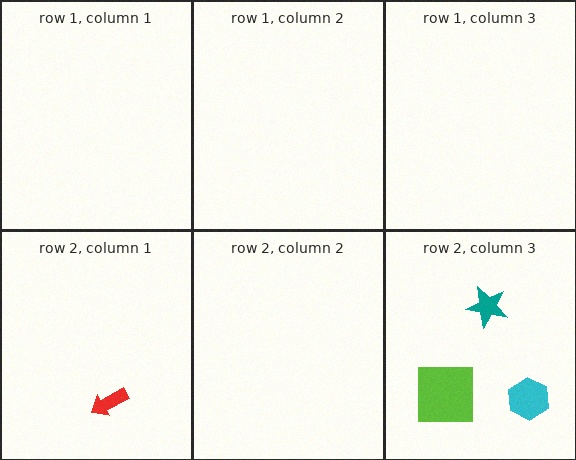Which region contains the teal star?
The row 2, column 3 region.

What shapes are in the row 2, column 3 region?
The lime square, the cyan hexagon, the teal star.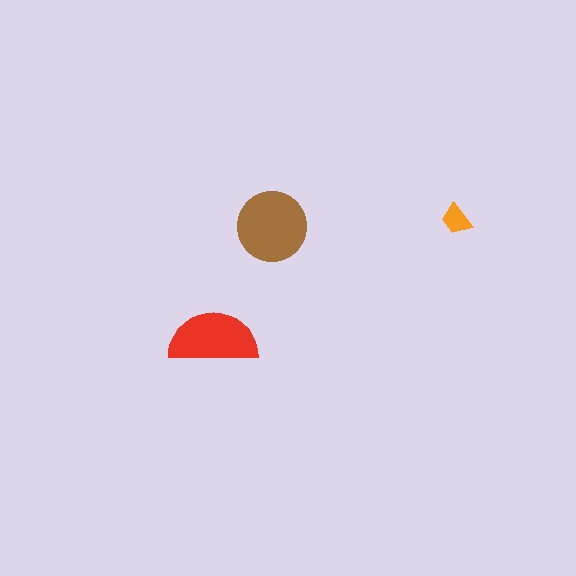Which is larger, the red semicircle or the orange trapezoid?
The red semicircle.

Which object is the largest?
The brown circle.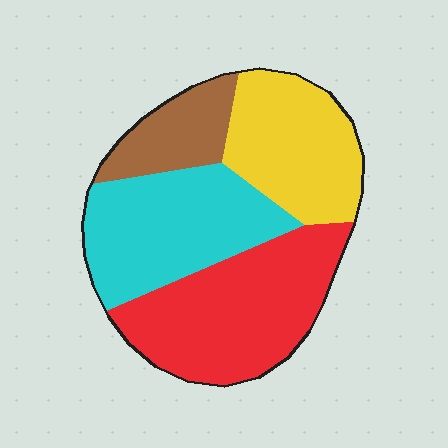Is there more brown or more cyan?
Cyan.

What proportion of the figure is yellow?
Yellow covers 24% of the figure.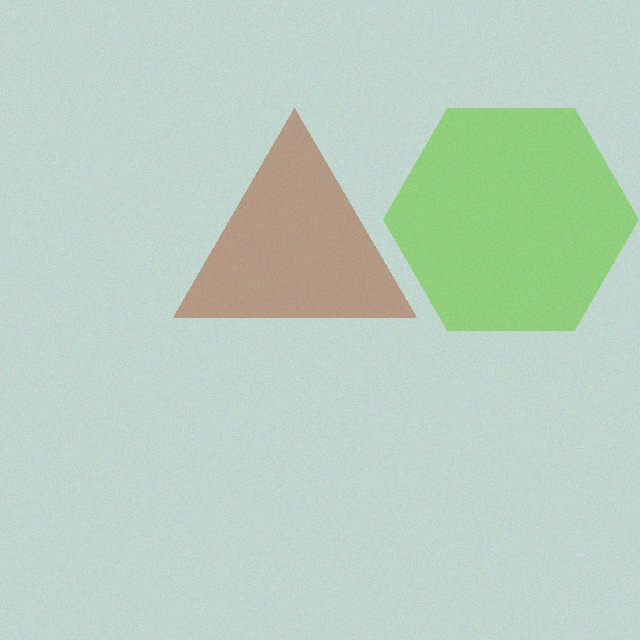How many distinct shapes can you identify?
There are 2 distinct shapes: a brown triangle, a lime hexagon.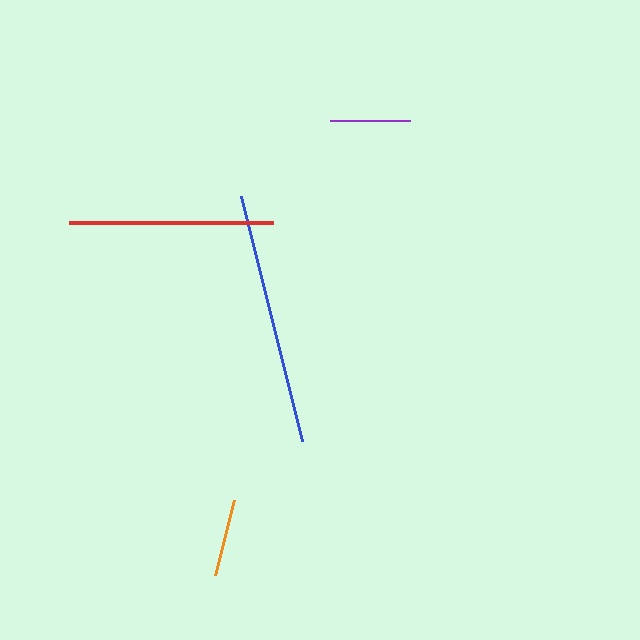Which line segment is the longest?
The blue line is the longest at approximately 253 pixels.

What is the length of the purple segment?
The purple segment is approximately 80 pixels long.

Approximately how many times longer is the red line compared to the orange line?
The red line is approximately 2.6 times the length of the orange line.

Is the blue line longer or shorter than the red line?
The blue line is longer than the red line.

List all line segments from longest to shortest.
From longest to shortest: blue, red, purple, orange.